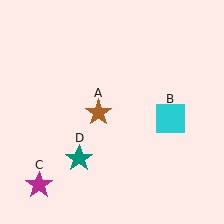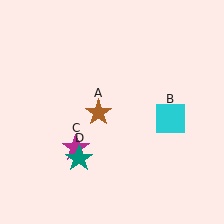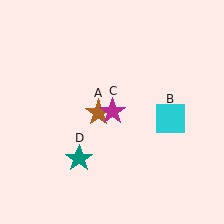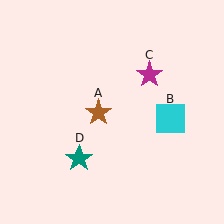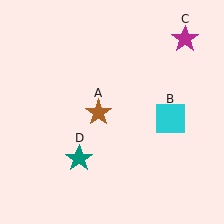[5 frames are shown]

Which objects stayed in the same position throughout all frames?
Brown star (object A) and cyan square (object B) and teal star (object D) remained stationary.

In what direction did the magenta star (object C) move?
The magenta star (object C) moved up and to the right.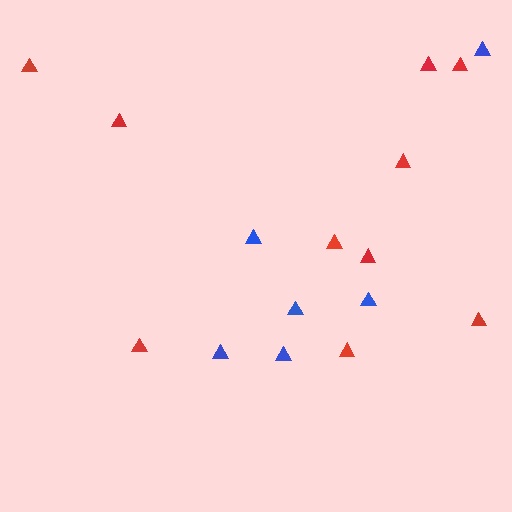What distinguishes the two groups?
There are 2 groups: one group of blue triangles (6) and one group of red triangles (10).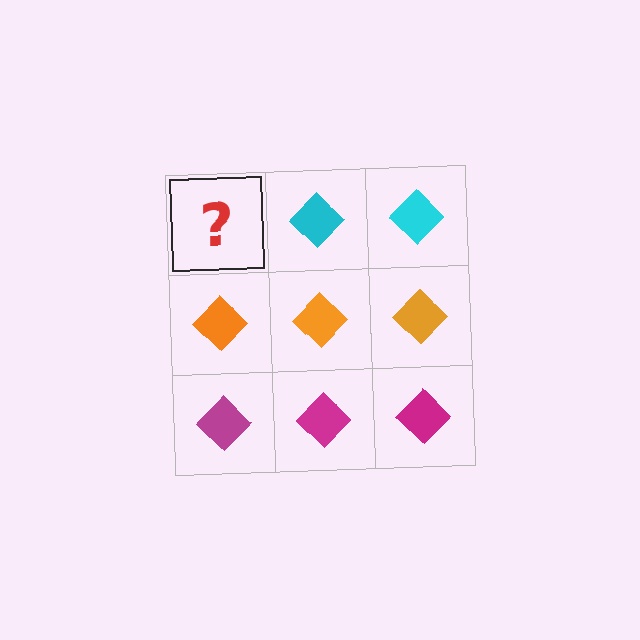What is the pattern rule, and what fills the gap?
The rule is that each row has a consistent color. The gap should be filled with a cyan diamond.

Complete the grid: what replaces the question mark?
The question mark should be replaced with a cyan diamond.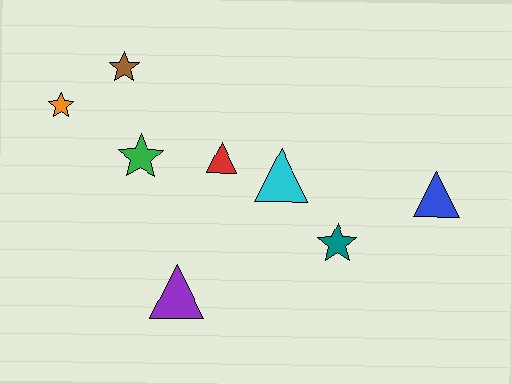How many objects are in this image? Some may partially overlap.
There are 8 objects.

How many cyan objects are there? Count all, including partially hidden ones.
There is 1 cyan object.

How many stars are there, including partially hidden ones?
There are 4 stars.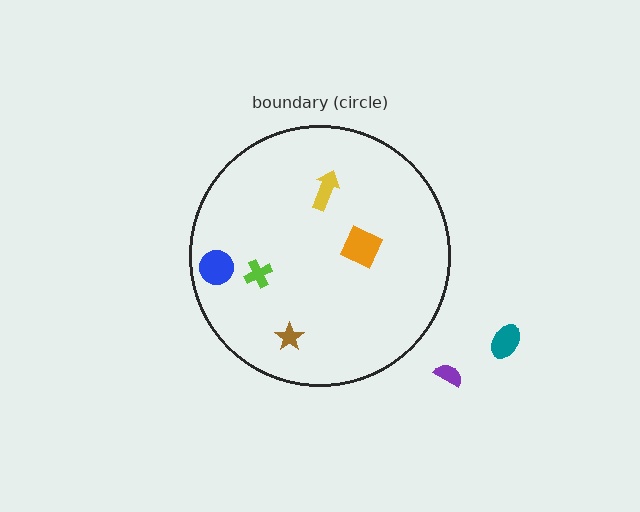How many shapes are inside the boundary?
5 inside, 2 outside.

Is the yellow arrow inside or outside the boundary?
Inside.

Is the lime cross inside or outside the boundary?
Inside.